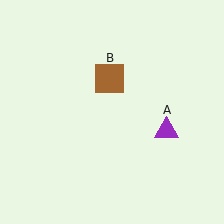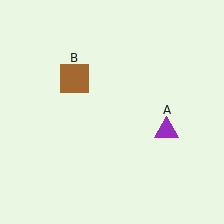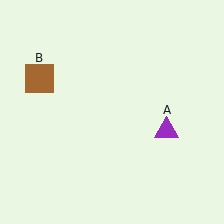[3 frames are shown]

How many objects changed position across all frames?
1 object changed position: brown square (object B).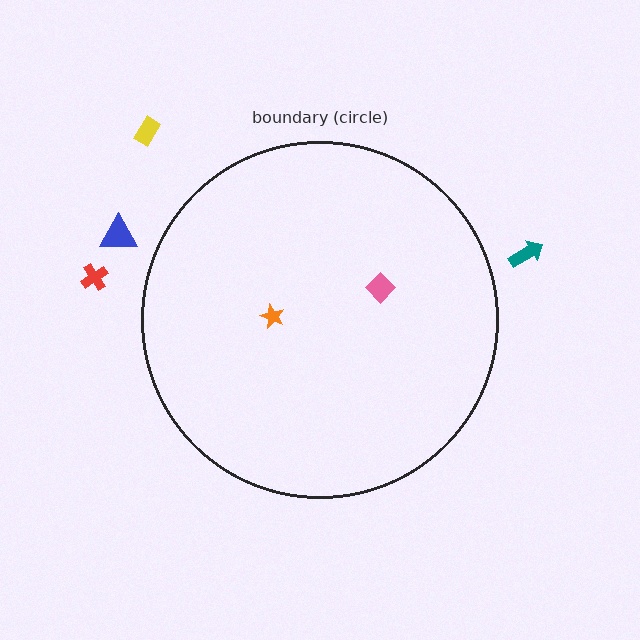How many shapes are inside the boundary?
2 inside, 4 outside.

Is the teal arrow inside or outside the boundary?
Outside.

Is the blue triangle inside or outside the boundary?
Outside.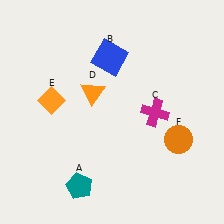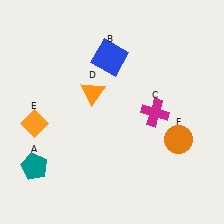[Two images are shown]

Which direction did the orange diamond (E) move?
The orange diamond (E) moved down.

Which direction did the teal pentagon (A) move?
The teal pentagon (A) moved left.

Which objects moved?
The objects that moved are: the teal pentagon (A), the orange diamond (E).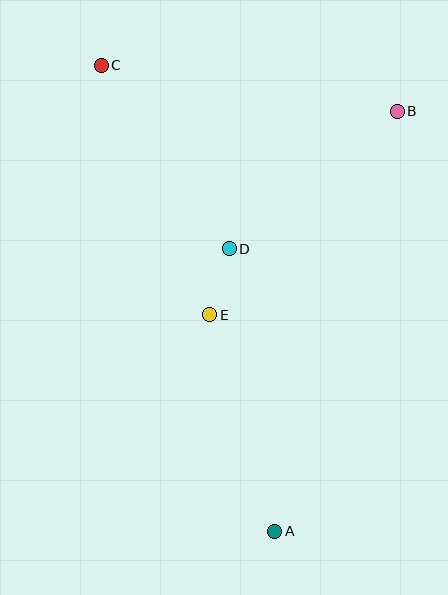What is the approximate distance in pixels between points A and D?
The distance between A and D is approximately 286 pixels.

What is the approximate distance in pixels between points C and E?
The distance between C and E is approximately 272 pixels.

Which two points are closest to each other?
Points D and E are closest to each other.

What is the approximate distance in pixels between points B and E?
The distance between B and E is approximately 277 pixels.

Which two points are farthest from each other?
Points A and C are farthest from each other.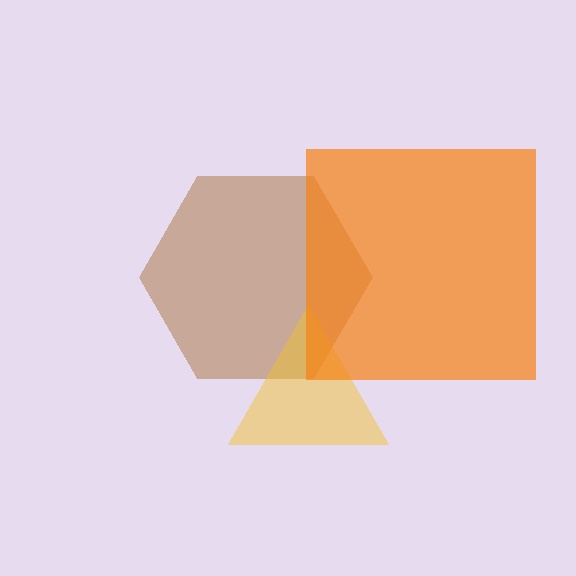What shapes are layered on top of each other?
The layered shapes are: a brown hexagon, a yellow triangle, an orange square.